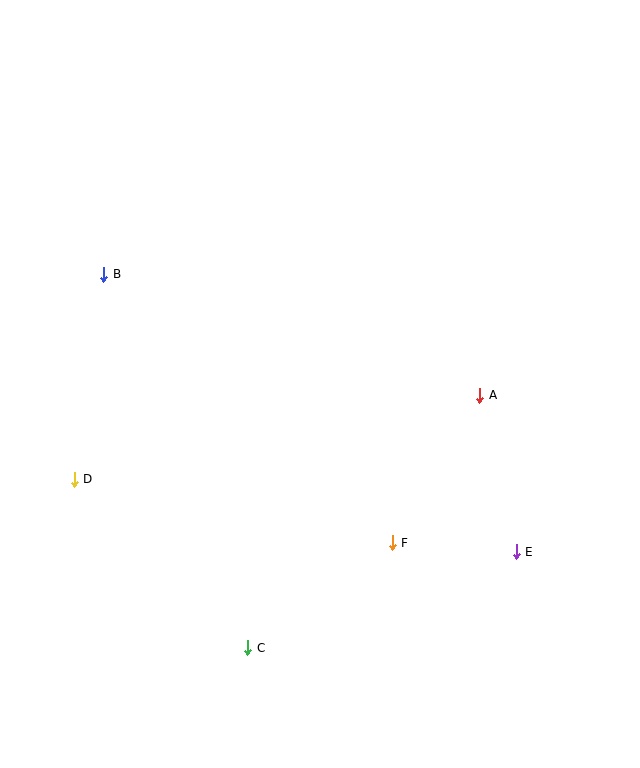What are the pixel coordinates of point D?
Point D is at (74, 479).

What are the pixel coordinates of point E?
Point E is at (516, 552).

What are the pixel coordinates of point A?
Point A is at (479, 395).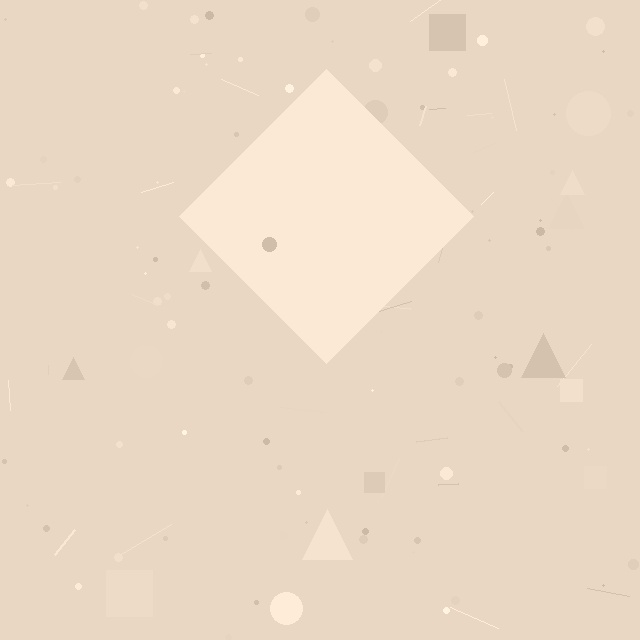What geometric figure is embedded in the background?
A diamond is embedded in the background.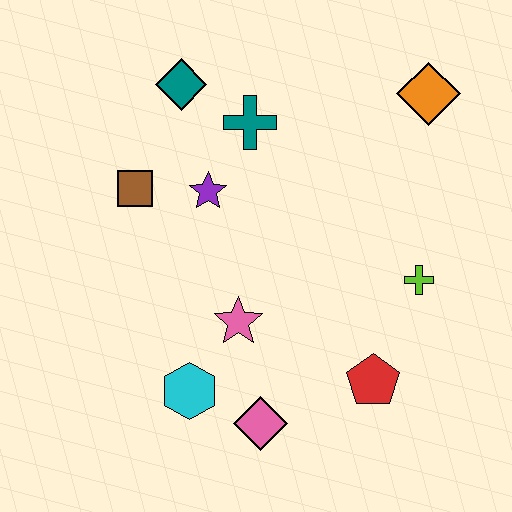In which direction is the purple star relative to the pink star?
The purple star is above the pink star.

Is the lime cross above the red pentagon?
Yes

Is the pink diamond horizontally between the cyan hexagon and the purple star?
No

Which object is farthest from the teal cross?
The pink diamond is farthest from the teal cross.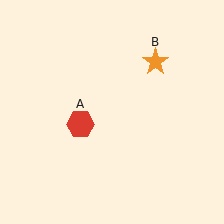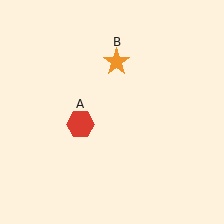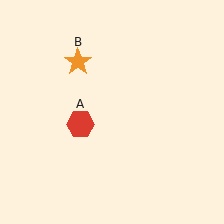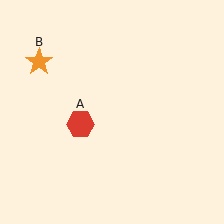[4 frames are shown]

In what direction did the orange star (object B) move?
The orange star (object B) moved left.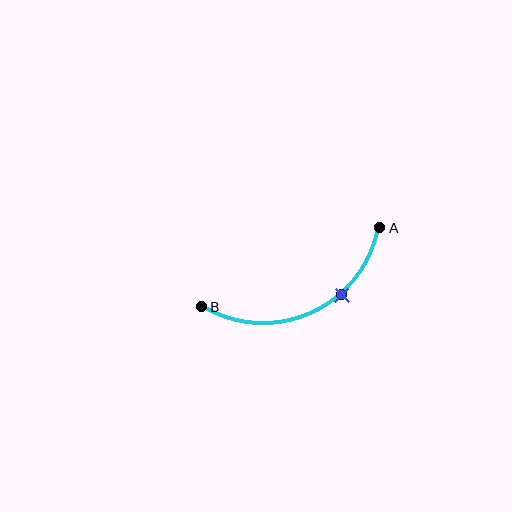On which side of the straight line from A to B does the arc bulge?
The arc bulges below the straight line connecting A and B.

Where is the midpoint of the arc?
The arc midpoint is the point on the curve farthest from the straight line joining A and B. It sits below that line.